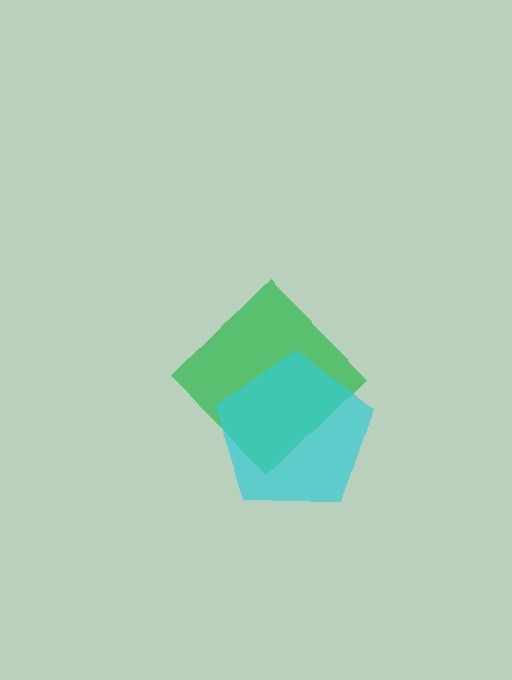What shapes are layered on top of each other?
The layered shapes are: a green diamond, a cyan pentagon.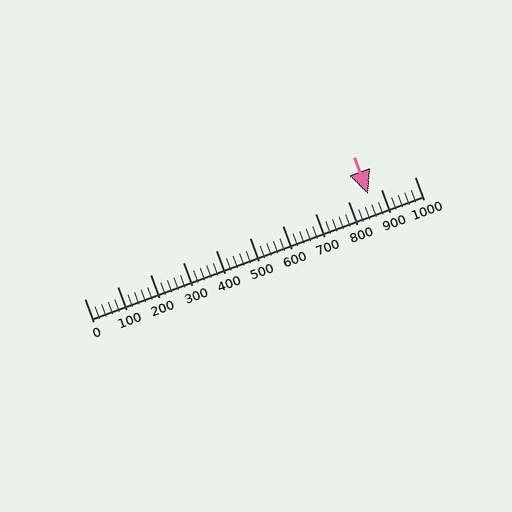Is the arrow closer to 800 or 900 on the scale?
The arrow is closer to 900.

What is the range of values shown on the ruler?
The ruler shows values from 0 to 1000.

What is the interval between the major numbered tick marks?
The major tick marks are spaced 100 units apart.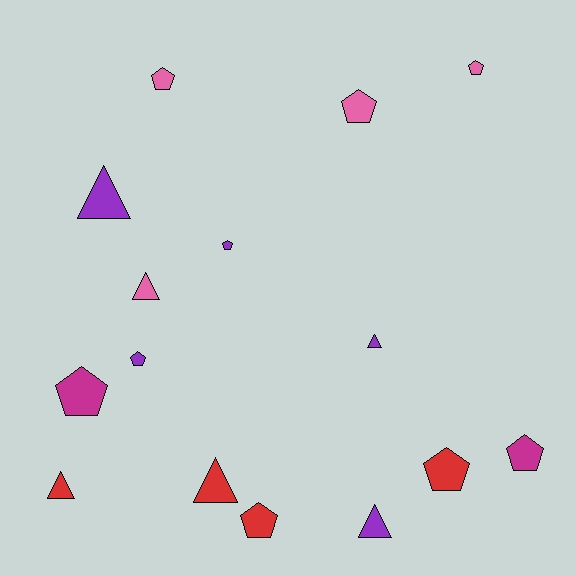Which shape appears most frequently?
Pentagon, with 9 objects.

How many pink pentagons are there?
There are 3 pink pentagons.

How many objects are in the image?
There are 15 objects.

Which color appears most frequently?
Purple, with 5 objects.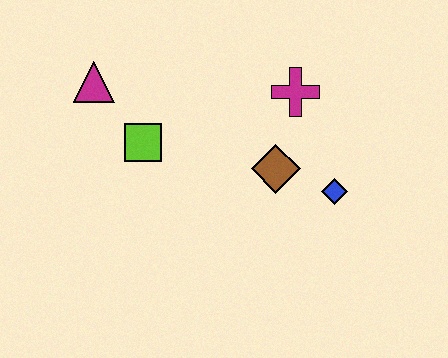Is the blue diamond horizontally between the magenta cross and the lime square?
No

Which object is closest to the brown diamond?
The blue diamond is closest to the brown diamond.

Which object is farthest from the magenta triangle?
The blue diamond is farthest from the magenta triangle.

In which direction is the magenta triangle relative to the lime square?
The magenta triangle is above the lime square.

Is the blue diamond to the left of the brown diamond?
No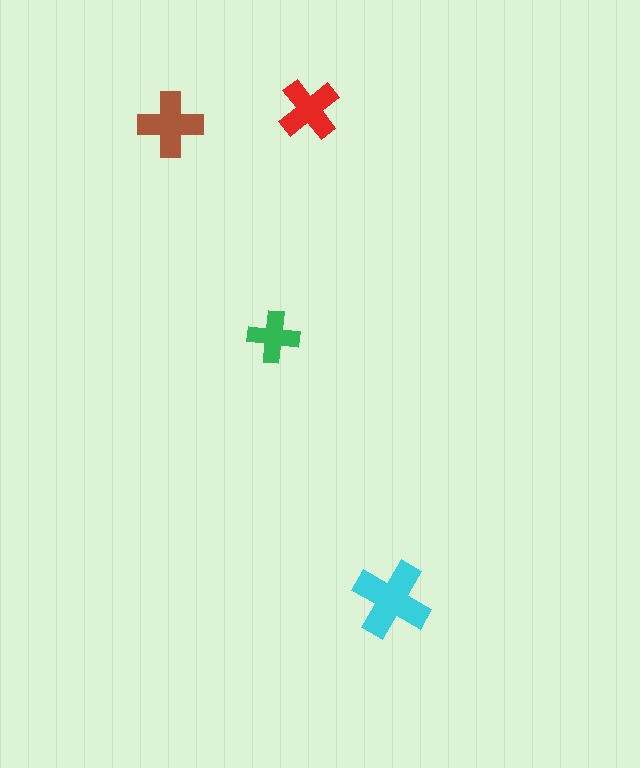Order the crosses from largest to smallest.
the cyan one, the brown one, the red one, the green one.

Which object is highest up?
The red cross is topmost.